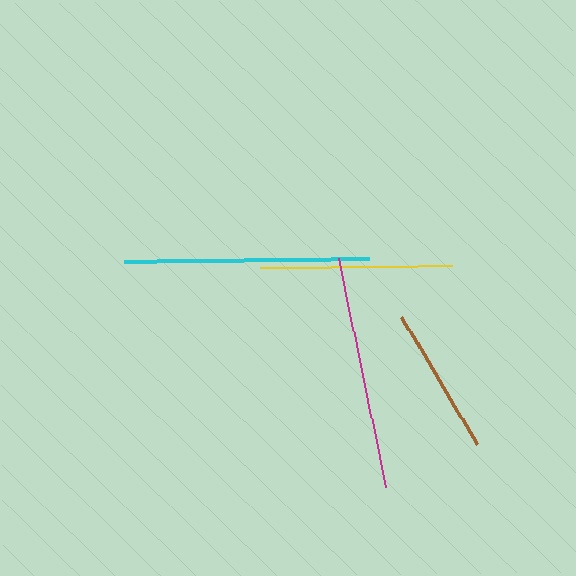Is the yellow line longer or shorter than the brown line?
The yellow line is longer than the brown line.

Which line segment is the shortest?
The brown line is the shortest at approximately 148 pixels.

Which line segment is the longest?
The cyan line is the longest at approximately 245 pixels.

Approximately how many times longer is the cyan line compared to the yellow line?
The cyan line is approximately 1.3 times the length of the yellow line.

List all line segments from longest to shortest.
From longest to shortest: cyan, magenta, yellow, brown.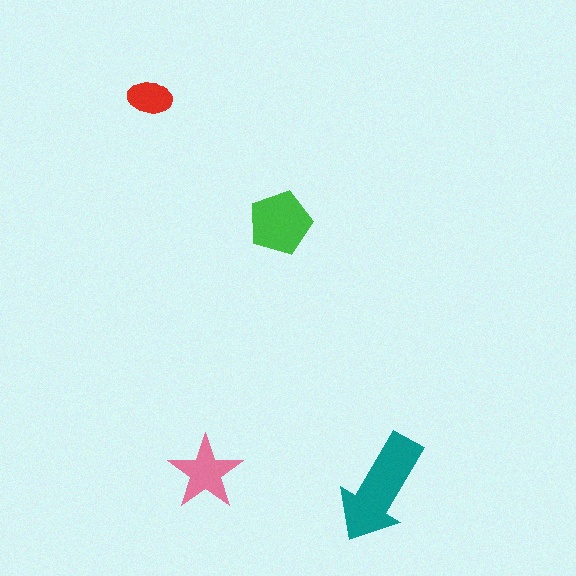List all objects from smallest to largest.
The red ellipse, the pink star, the green pentagon, the teal arrow.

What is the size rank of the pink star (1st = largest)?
3rd.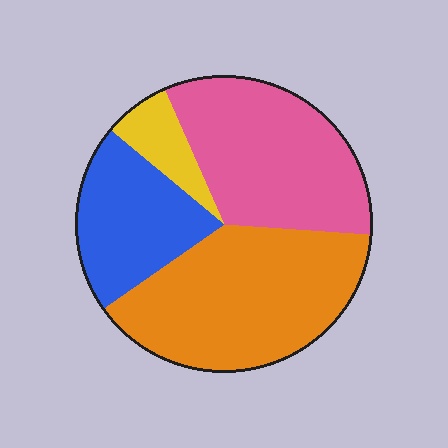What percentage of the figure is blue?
Blue covers about 20% of the figure.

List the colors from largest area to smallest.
From largest to smallest: orange, pink, blue, yellow.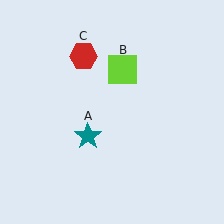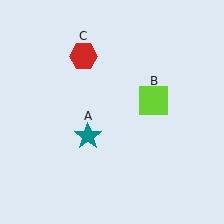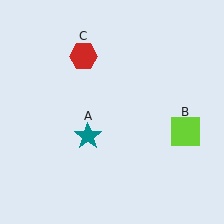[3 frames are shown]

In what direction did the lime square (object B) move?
The lime square (object B) moved down and to the right.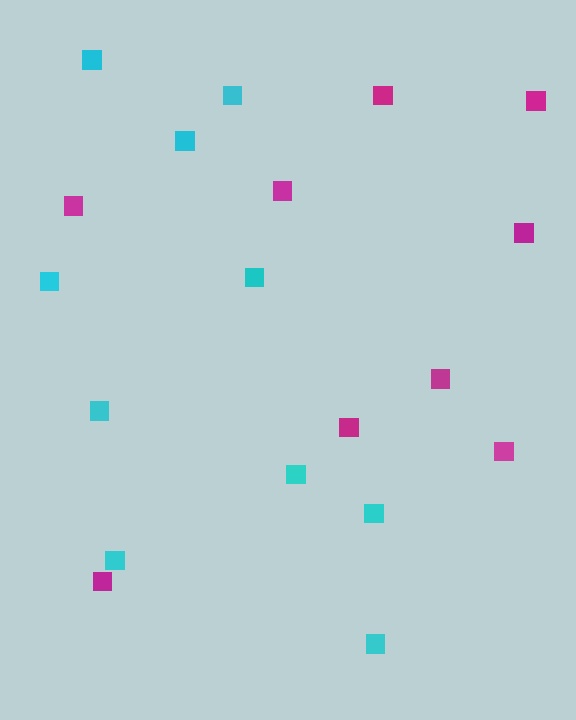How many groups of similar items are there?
There are 2 groups: one group of magenta squares (9) and one group of cyan squares (10).